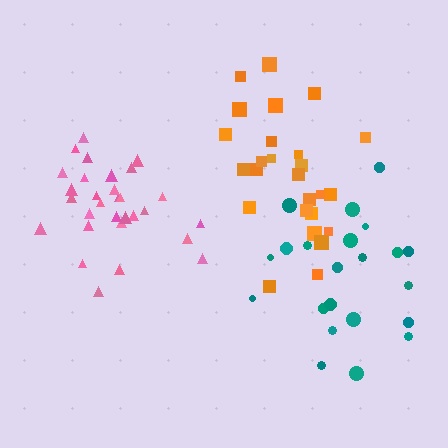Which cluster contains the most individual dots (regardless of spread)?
Pink (30).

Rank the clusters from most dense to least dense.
pink, orange, teal.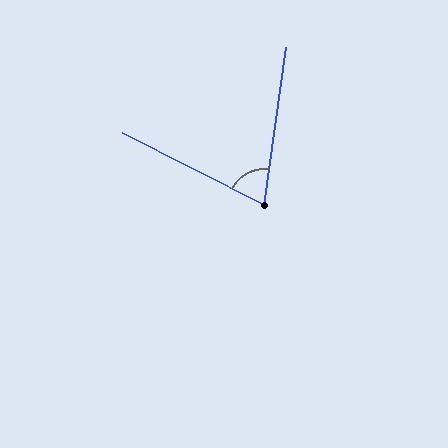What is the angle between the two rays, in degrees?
Approximately 71 degrees.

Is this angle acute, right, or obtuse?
It is acute.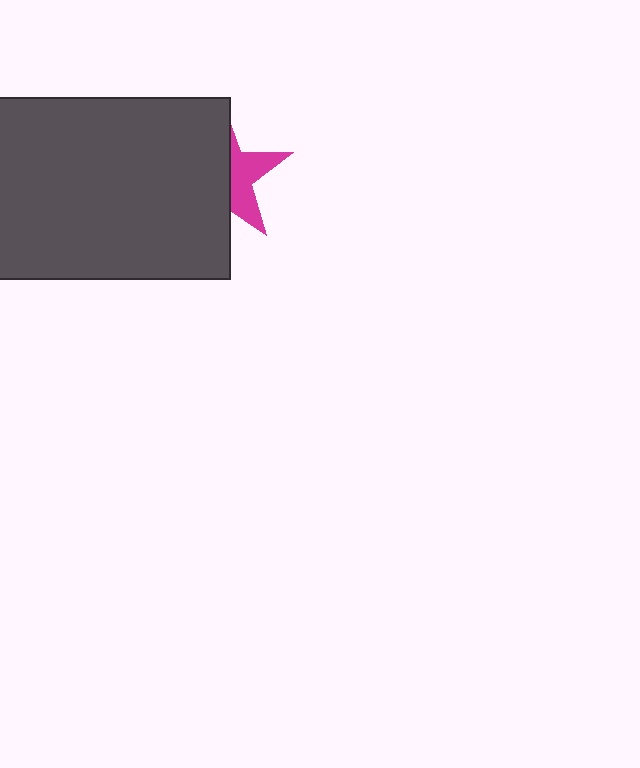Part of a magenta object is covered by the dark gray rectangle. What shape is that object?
It is a star.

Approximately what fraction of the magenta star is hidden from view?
Roughly 62% of the magenta star is hidden behind the dark gray rectangle.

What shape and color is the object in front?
The object in front is a dark gray rectangle.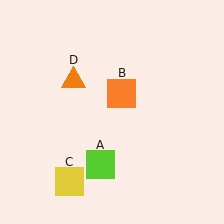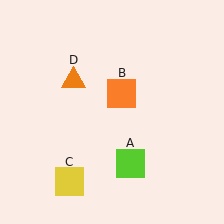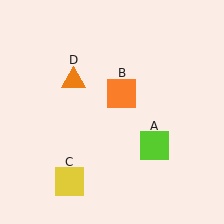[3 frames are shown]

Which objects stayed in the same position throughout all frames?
Orange square (object B) and yellow square (object C) and orange triangle (object D) remained stationary.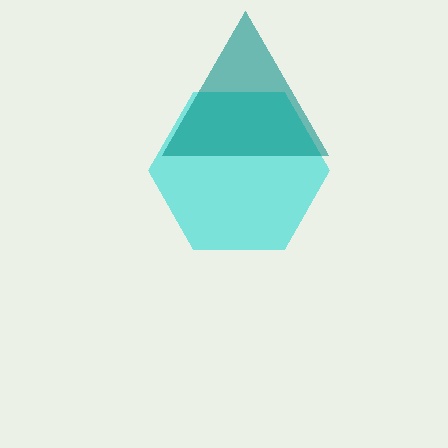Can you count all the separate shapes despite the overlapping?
Yes, there are 2 separate shapes.